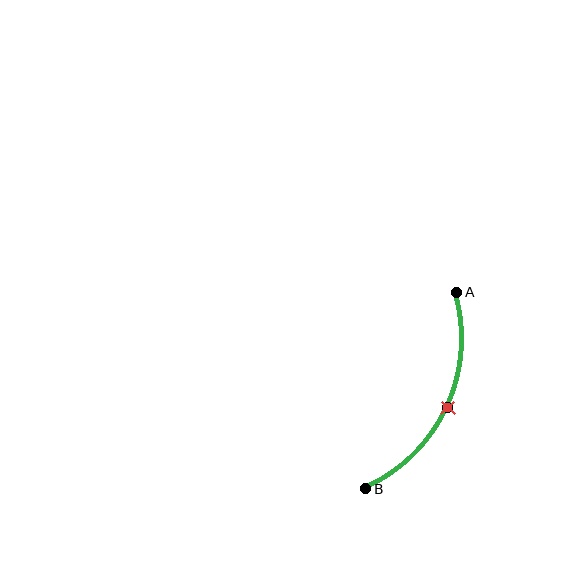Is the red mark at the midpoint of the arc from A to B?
Yes. The red mark lies on the arc at equal arc-length from both A and B — it is the arc midpoint.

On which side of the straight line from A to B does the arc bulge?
The arc bulges to the right of the straight line connecting A and B.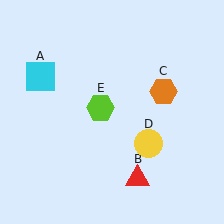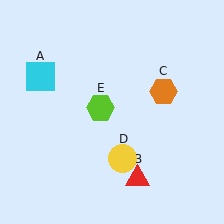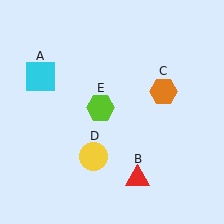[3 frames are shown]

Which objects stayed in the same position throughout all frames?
Cyan square (object A) and red triangle (object B) and orange hexagon (object C) and lime hexagon (object E) remained stationary.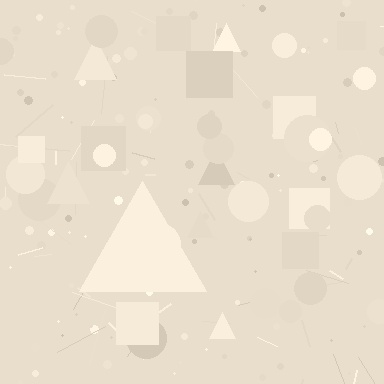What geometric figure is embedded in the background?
A triangle is embedded in the background.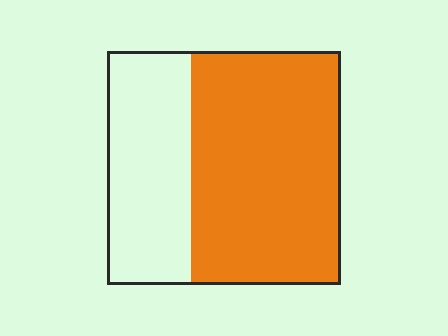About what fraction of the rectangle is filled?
About five eighths (5/8).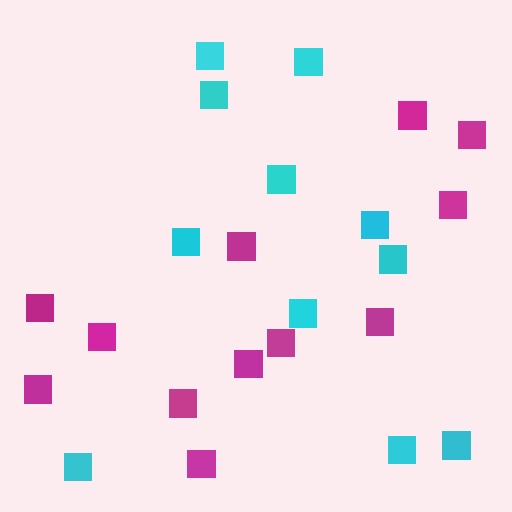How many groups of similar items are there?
There are 2 groups: one group of magenta squares (12) and one group of cyan squares (11).